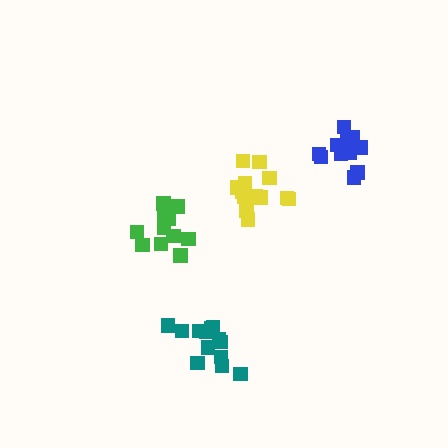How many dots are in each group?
Group 1: 13 dots, Group 2: 13 dots, Group 3: 11 dots, Group 4: 12 dots (49 total).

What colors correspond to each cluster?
The clusters are colored: teal, yellow, green, blue.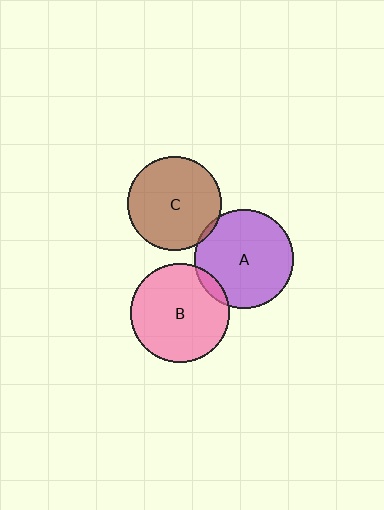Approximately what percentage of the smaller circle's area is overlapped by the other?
Approximately 5%.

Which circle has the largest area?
Circle B (pink).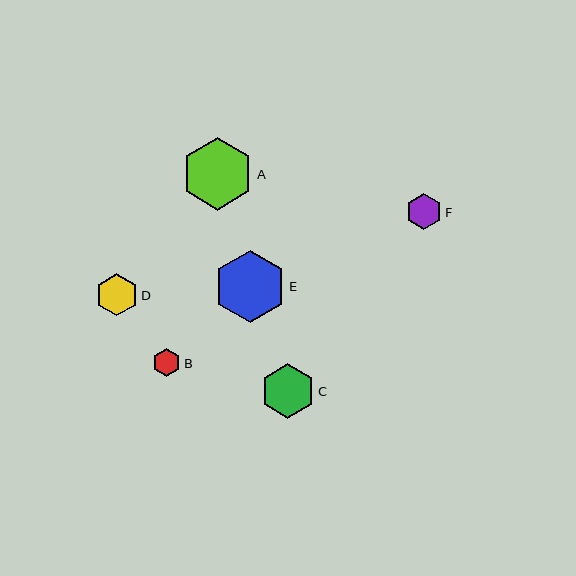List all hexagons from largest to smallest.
From largest to smallest: A, E, C, D, F, B.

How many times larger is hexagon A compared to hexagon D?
Hexagon A is approximately 1.7 times the size of hexagon D.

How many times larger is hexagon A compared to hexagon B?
Hexagon A is approximately 2.6 times the size of hexagon B.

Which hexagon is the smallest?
Hexagon B is the smallest with a size of approximately 28 pixels.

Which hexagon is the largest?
Hexagon A is the largest with a size of approximately 72 pixels.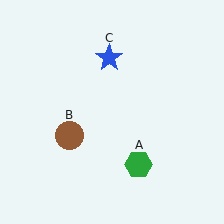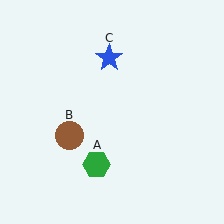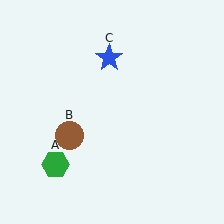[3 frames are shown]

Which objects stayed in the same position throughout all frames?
Brown circle (object B) and blue star (object C) remained stationary.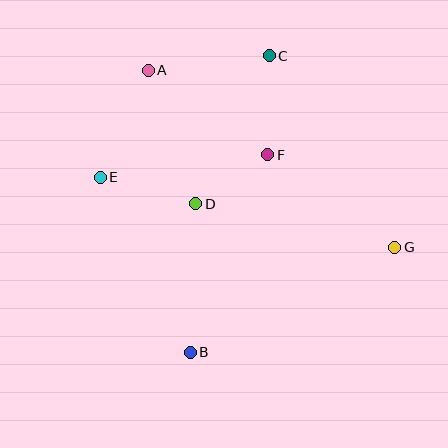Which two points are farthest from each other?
Points B and C are farthest from each other.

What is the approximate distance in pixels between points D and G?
The distance between D and G is approximately 204 pixels.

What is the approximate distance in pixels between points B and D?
The distance between B and D is approximately 148 pixels.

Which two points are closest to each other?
Points D and F are closest to each other.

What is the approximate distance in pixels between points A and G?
The distance between A and G is approximately 304 pixels.